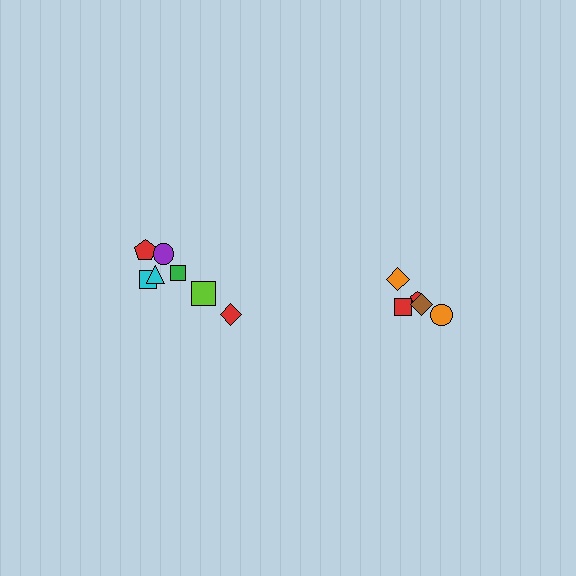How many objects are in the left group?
There are 7 objects.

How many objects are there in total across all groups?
There are 12 objects.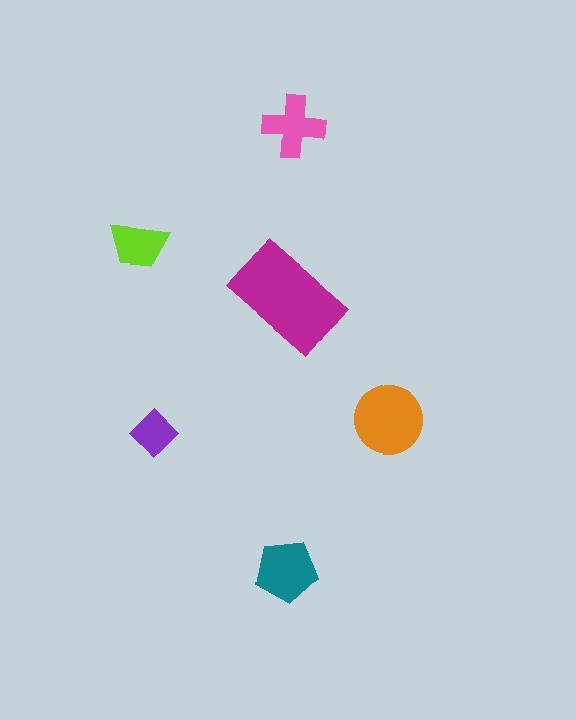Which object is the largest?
The magenta rectangle.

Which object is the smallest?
The purple diamond.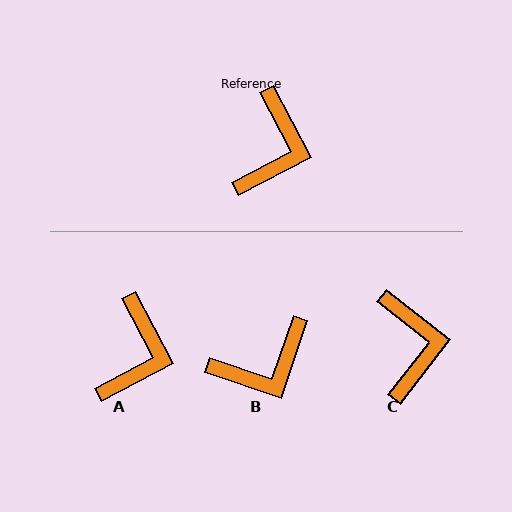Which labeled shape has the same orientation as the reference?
A.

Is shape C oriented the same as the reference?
No, it is off by about 24 degrees.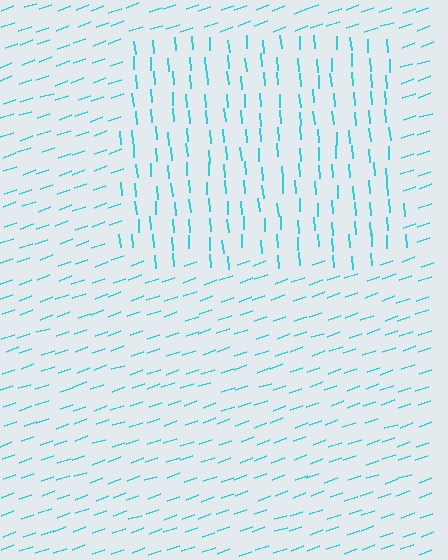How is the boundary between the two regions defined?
The boundary is defined purely by a change in line orientation (approximately 75 degrees difference). All lines are the same color and thickness.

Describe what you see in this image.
The image is filled with small cyan line segments. A rectangle region in the image has lines oriented differently from the surrounding lines, creating a visible texture boundary.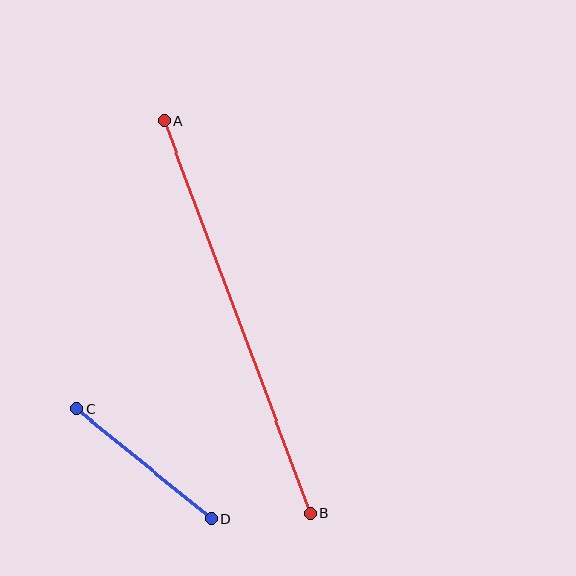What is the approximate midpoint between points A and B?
The midpoint is at approximately (237, 317) pixels.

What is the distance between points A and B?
The distance is approximately 420 pixels.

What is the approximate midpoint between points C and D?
The midpoint is at approximately (144, 464) pixels.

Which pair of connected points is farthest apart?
Points A and B are farthest apart.